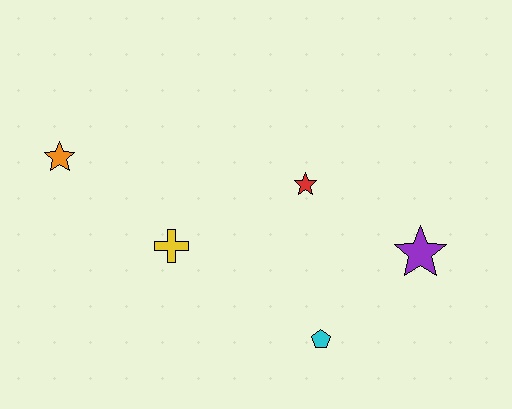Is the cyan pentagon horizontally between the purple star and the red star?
Yes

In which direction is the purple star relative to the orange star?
The purple star is to the right of the orange star.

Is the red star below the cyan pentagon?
No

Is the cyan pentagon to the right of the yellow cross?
Yes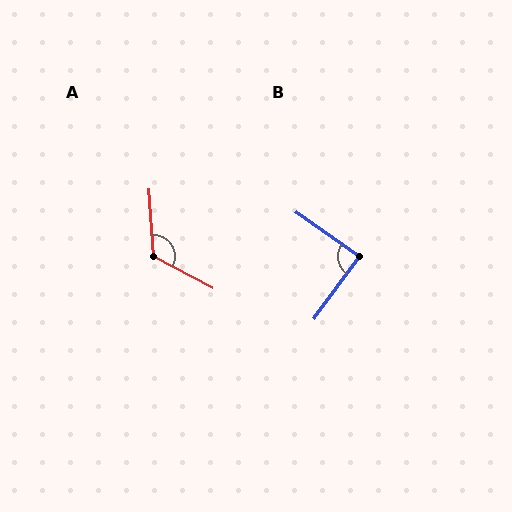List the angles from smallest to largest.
B (89°), A (121°).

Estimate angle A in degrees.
Approximately 121 degrees.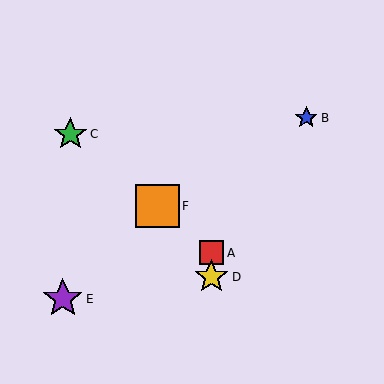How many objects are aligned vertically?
2 objects (A, D) are aligned vertically.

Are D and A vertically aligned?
Yes, both are at x≈211.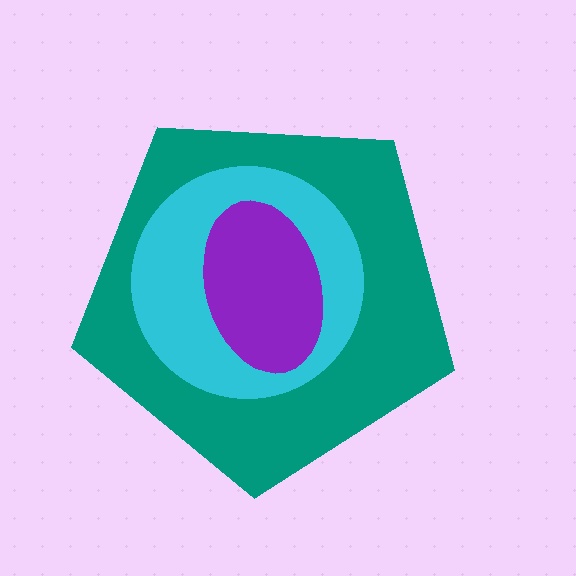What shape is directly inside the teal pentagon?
The cyan circle.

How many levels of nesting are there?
3.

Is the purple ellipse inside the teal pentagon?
Yes.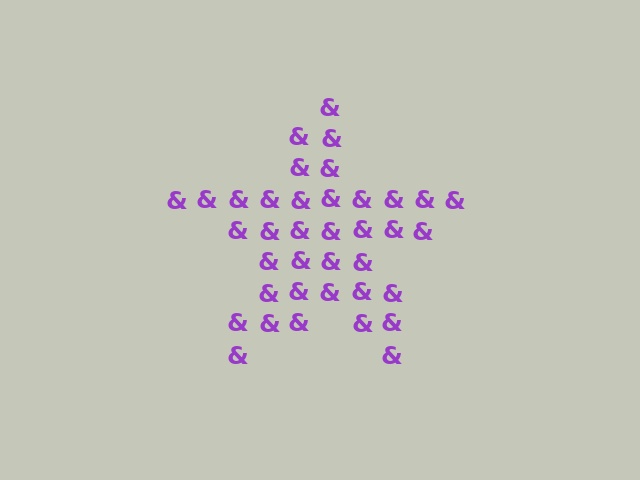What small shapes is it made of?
It is made of small ampersands.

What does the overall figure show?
The overall figure shows a star.